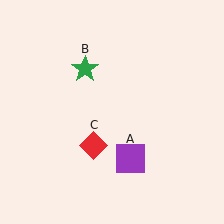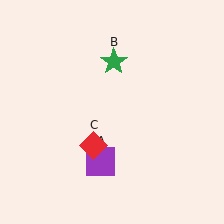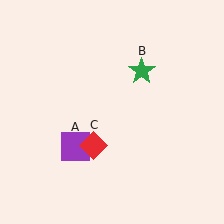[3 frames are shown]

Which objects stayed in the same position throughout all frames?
Red diamond (object C) remained stationary.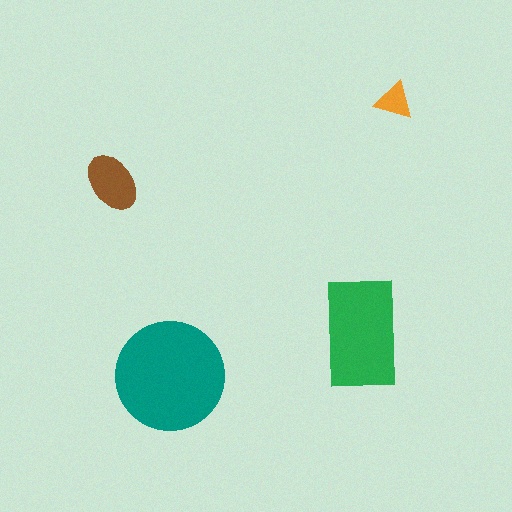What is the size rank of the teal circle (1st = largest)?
1st.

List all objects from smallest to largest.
The orange triangle, the brown ellipse, the green rectangle, the teal circle.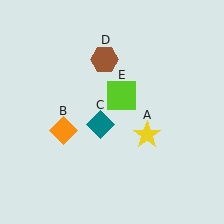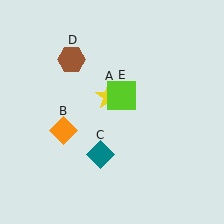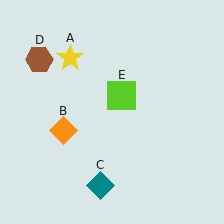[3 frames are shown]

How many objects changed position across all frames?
3 objects changed position: yellow star (object A), teal diamond (object C), brown hexagon (object D).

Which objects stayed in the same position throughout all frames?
Orange diamond (object B) and lime square (object E) remained stationary.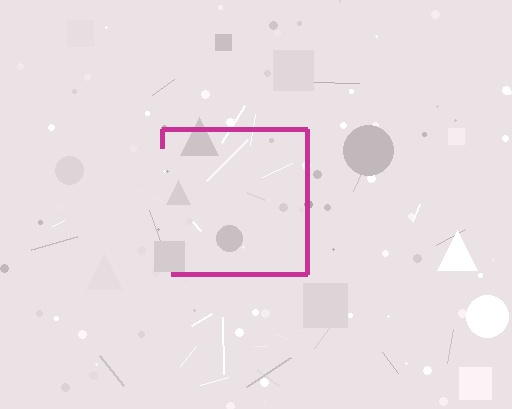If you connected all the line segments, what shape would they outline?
They would outline a square.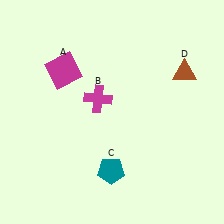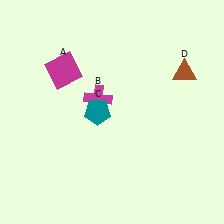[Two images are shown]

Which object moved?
The teal pentagon (C) moved up.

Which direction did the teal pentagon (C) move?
The teal pentagon (C) moved up.